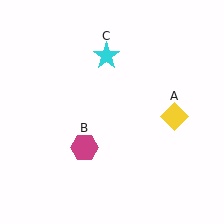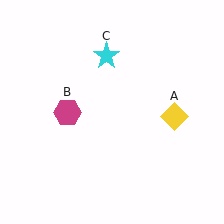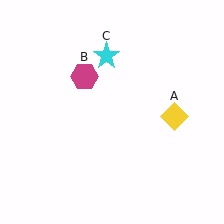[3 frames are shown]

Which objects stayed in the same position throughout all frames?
Yellow diamond (object A) and cyan star (object C) remained stationary.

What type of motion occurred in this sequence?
The magenta hexagon (object B) rotated clockwise around the center of the scene.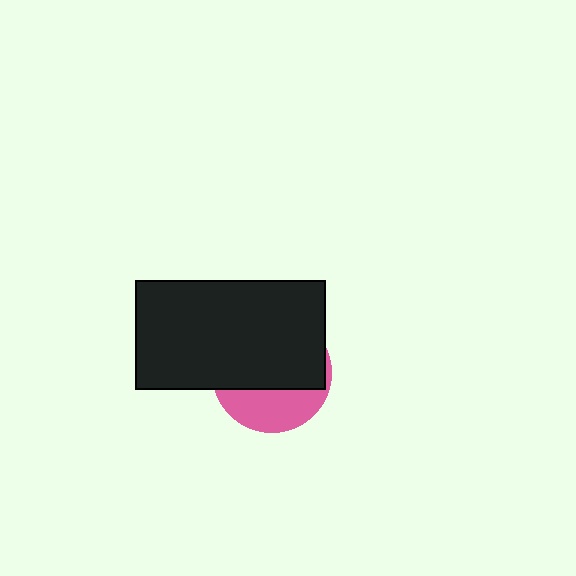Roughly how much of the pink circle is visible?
A small part of it is visible (roughly 35%).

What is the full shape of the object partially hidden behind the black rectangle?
The partially hidden object is a pink circle.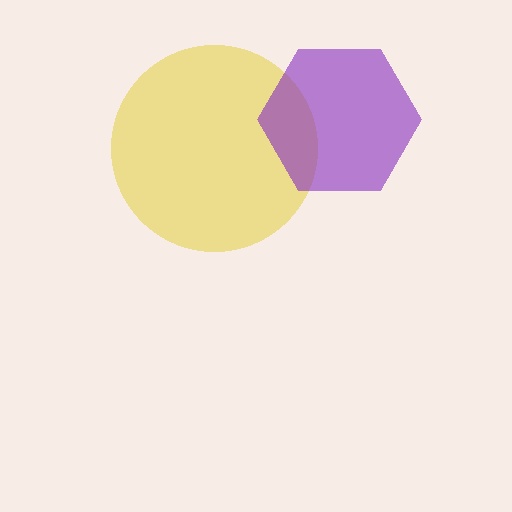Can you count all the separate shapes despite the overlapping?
Yes, there are 2 separate shapes.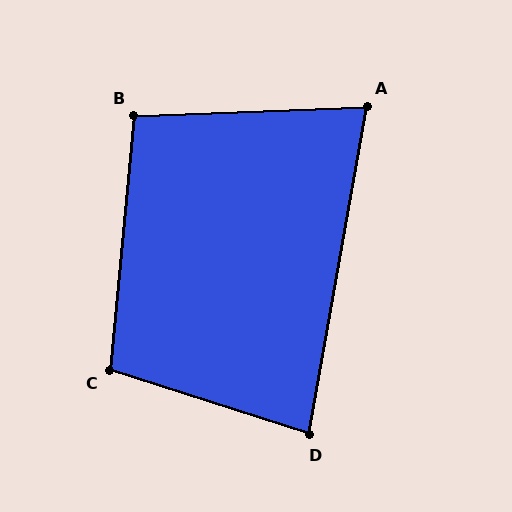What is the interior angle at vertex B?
Approximately 98 degrees (obtuse).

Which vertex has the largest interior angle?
C, at approximately 102 degrees.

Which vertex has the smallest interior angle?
A, at approximately 78 degrees.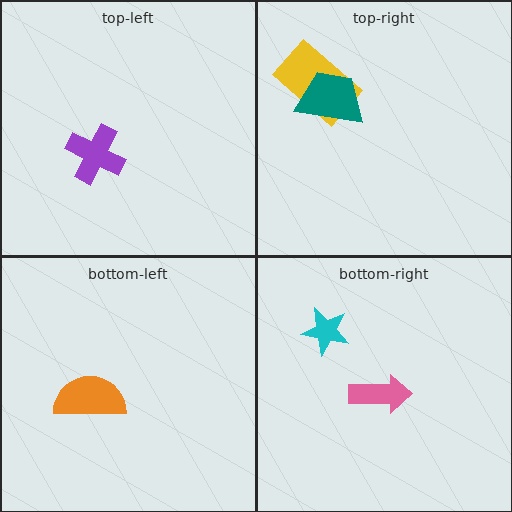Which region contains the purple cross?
The top-left region.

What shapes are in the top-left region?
The purple cross.